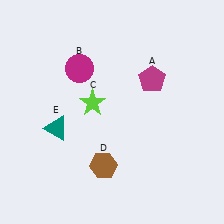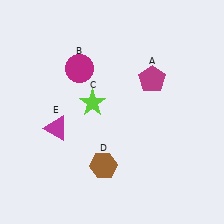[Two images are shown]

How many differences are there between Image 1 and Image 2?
There is 1 difference between the two images.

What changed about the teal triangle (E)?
In Image 1, E is teal. In Image 2, it changed to magenta.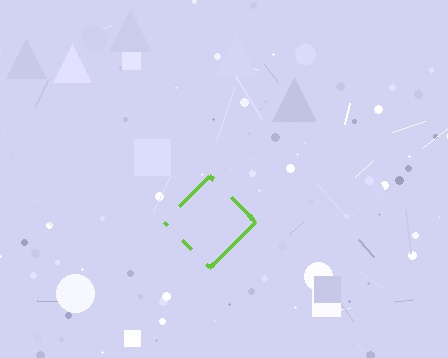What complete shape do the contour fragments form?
The contour fragments form a diamond.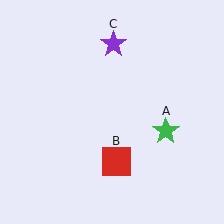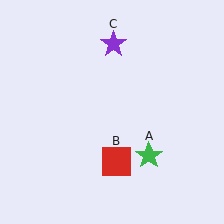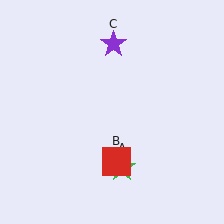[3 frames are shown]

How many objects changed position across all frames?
1 object changed position: green star (object A).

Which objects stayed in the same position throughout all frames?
Red square (object B) and purple star (object C) remained stationary.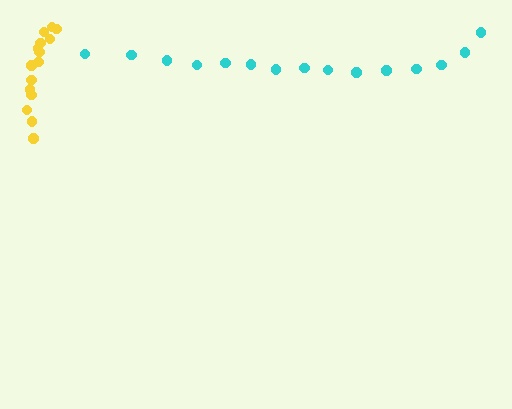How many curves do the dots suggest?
There are 2 distinct paths.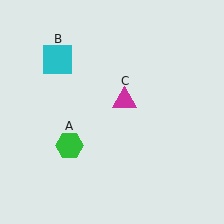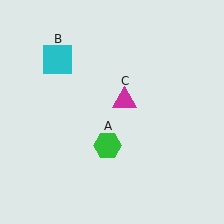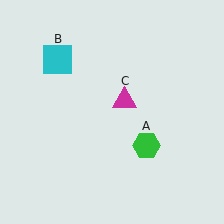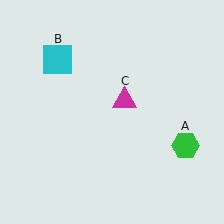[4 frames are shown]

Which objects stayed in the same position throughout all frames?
Cyan square (object B) and magenta triangle (object C) remained stationary.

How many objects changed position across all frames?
1 object changed position: green hexagon (object A).